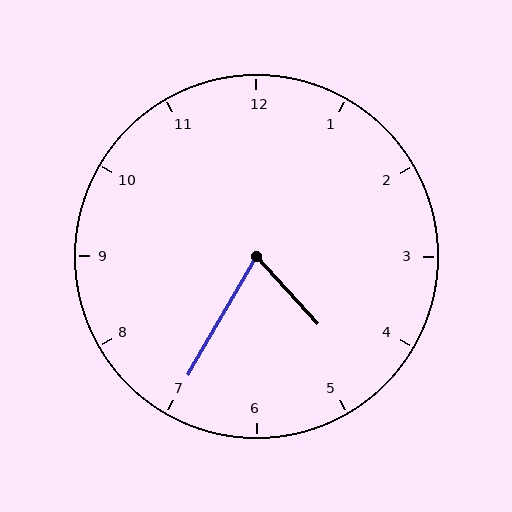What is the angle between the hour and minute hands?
Approximately 72 degrees.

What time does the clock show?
4:35.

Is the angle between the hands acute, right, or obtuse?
It is acute.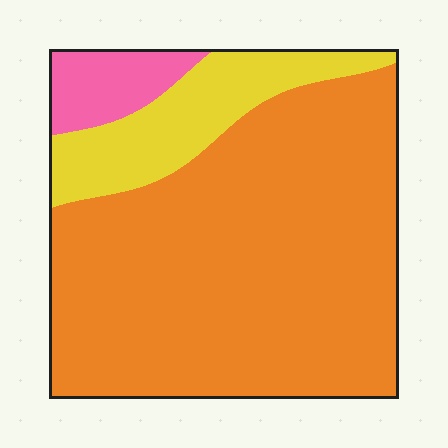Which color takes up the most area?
Orange, at roughly 75%.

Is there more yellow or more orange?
Orange.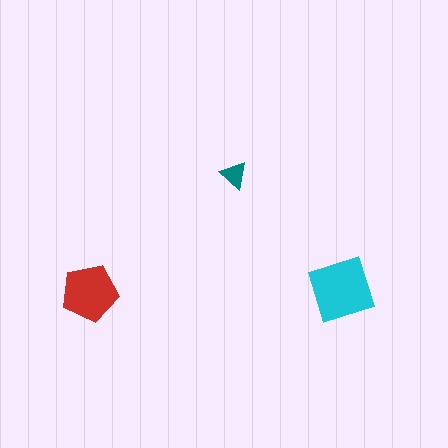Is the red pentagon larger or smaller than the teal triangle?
Larger.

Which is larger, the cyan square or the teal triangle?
The cyan square.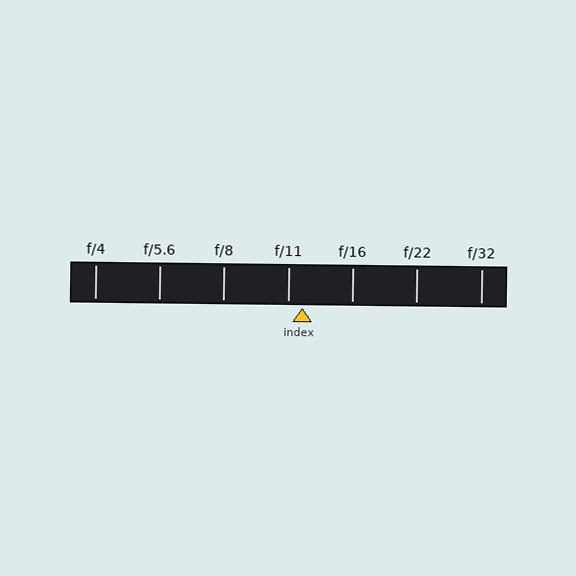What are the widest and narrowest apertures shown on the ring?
The widest aperture shown is f/4 and the narrowest is f/32.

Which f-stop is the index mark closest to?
The index mark is closest to f/11.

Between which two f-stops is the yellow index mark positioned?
The index mark is between f/11 and f/16.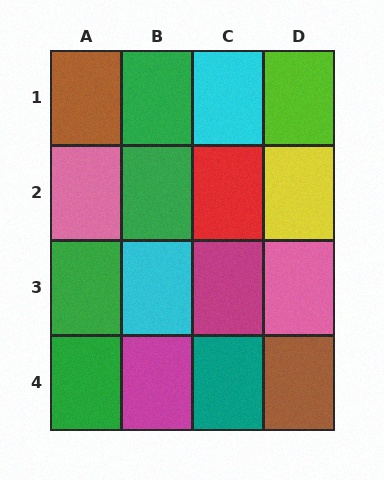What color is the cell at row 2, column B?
Green.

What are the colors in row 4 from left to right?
Green, magenta, teal, brown.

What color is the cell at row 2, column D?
Yellow.